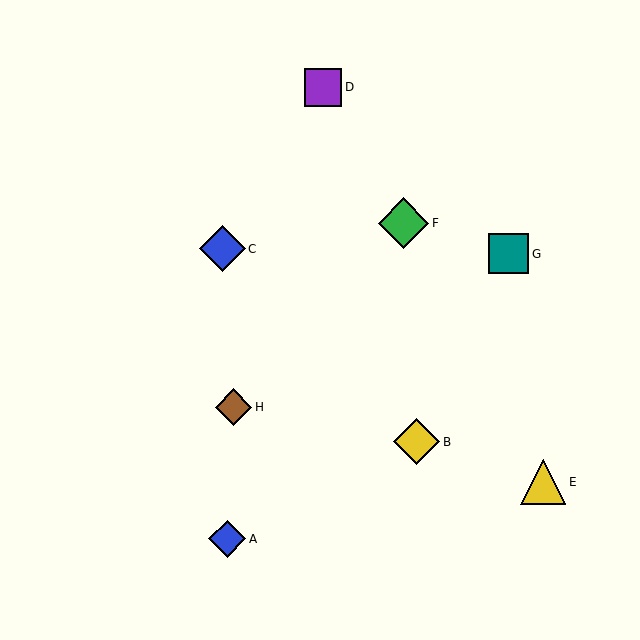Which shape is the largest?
The green diamond (labeled F) is the largest.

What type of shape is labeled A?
Shape A is a blue diamond.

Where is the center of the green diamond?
The center of the green diamond is at (404, 223).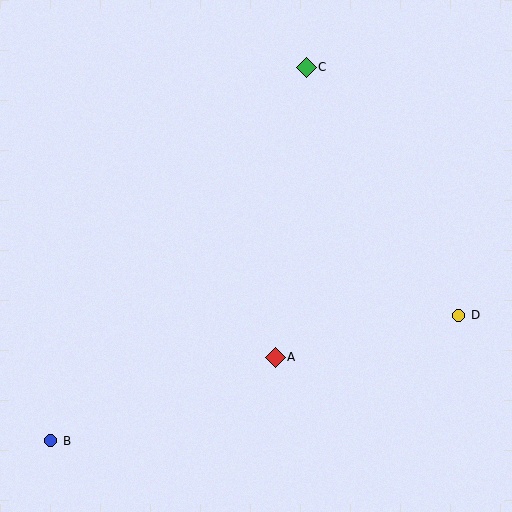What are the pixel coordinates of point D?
Point D is at (459, 315).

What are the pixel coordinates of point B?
Point B is at (51, 441).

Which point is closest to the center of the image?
Point A at (275, 357) is closest to the center.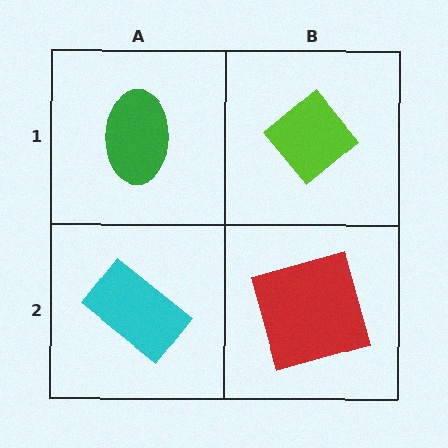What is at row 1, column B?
A lime diamond.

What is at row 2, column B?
A red square.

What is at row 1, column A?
A green ellipse.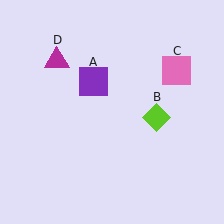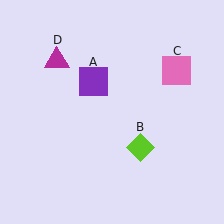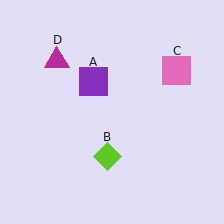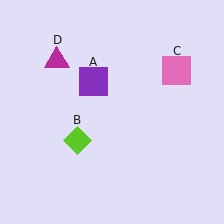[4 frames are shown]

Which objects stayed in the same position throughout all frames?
Purple square (object A) and pink square (object C) and magenta triangle (object D) remained stationary.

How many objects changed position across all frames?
1 object changed position: lime diamond (object B).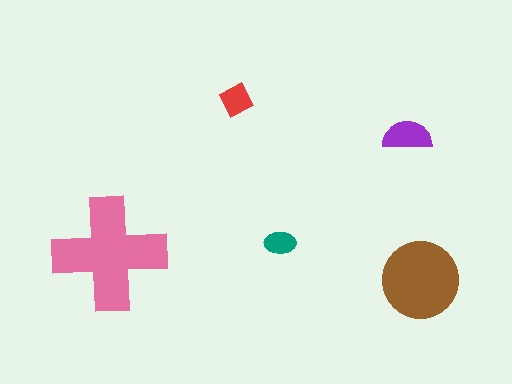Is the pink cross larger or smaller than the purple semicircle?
Larger.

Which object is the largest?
The pink cross.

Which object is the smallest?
The teal ellipse.